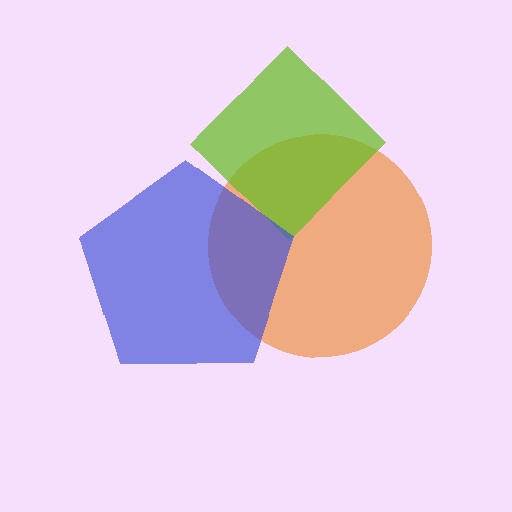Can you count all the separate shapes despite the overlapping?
Yes, there are 3 separate shapes.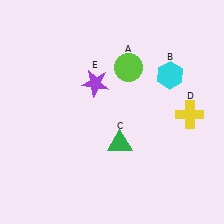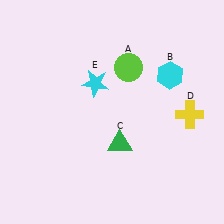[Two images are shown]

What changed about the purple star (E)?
In Image 1, E is purple. In Image 2, it changed to cyan.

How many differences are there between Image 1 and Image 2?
There is 1 difference between the two images.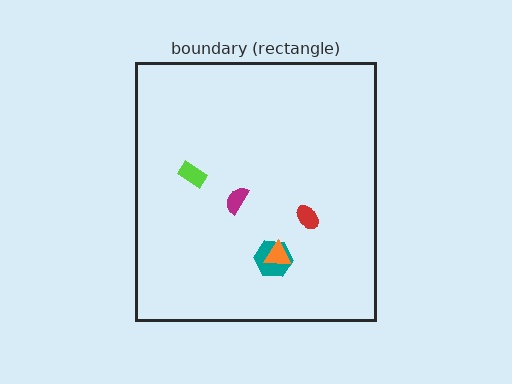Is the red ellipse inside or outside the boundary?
Inside.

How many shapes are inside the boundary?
5 inside, 0 outside.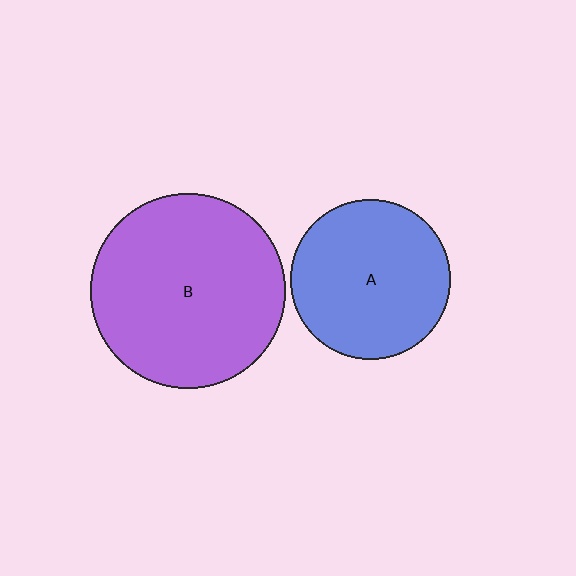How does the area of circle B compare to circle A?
Approximately 1.5 times.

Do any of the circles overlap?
No, none of the circles overlap.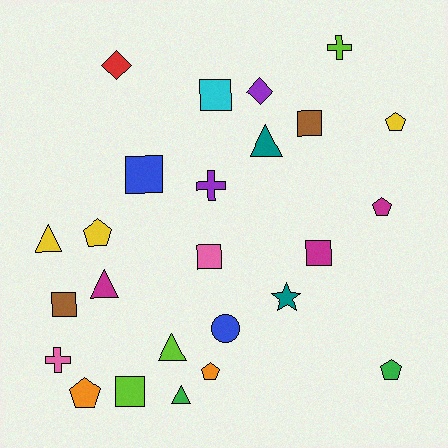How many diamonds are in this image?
There are 2 diamonds.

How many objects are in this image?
There are 25 objects.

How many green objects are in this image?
There are 2 green objects.